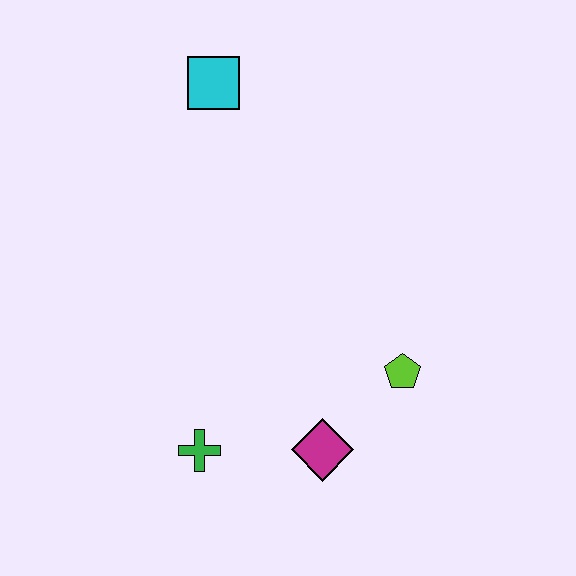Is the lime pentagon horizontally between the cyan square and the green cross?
No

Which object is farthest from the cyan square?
The magenta diamond is farthest from the cyan square.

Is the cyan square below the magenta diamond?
No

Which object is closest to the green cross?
The magenta diamond is closest to the green cross.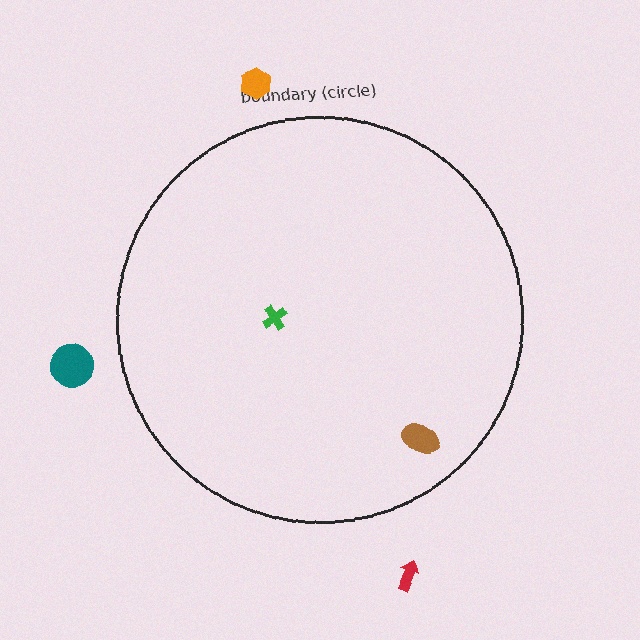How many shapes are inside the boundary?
2 inside, 3 outside.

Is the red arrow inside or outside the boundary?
Outside.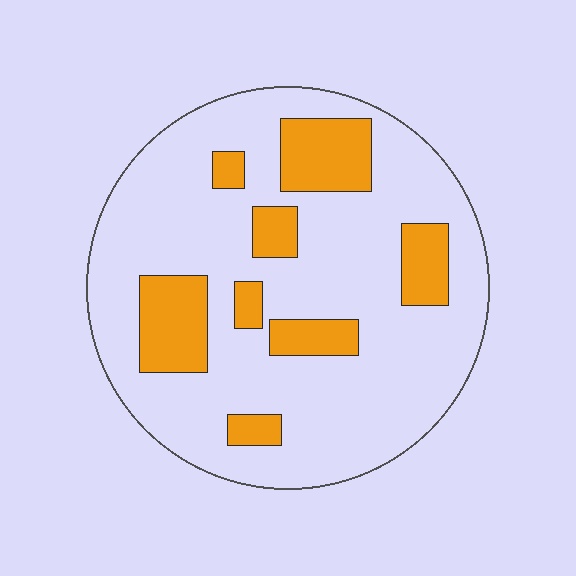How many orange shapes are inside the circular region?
8.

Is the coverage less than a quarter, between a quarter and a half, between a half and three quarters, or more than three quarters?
Less than a quarter.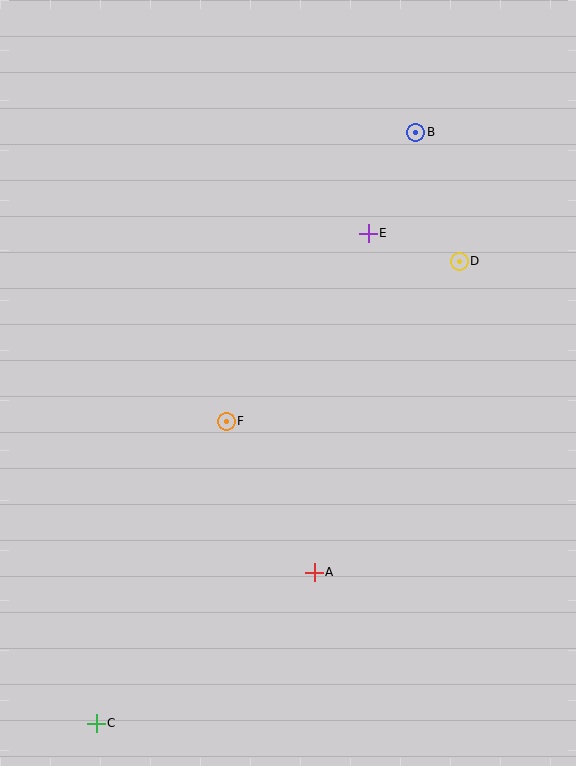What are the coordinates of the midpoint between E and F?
The midpoint between E and F is at (297, 327).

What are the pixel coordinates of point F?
Point F is at (226, 421).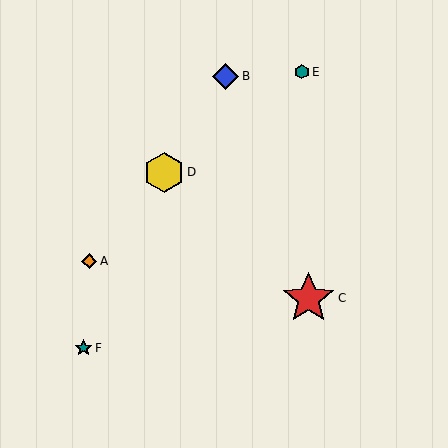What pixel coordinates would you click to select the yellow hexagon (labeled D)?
Click at (164, 172) to select the yellow hexagon D.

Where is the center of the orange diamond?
The center of the orange diamond is at (89, 261).